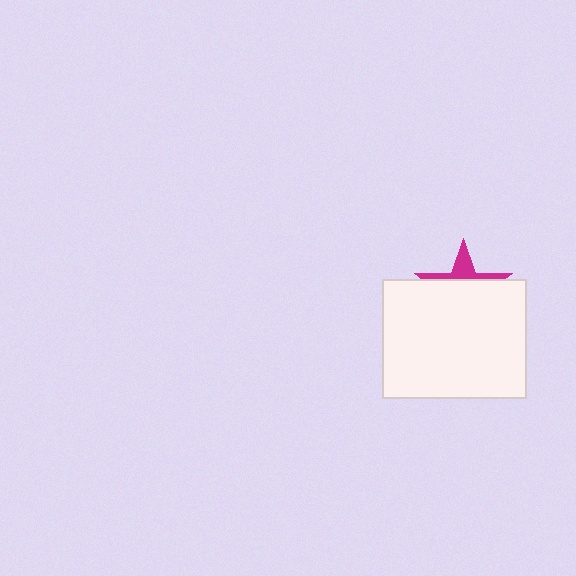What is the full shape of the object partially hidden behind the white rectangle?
The partially hidden object is a magenta star.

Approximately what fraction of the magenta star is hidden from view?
Roughly 69% of the magenta star is hidden behind the white rectangle.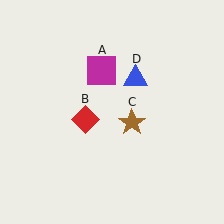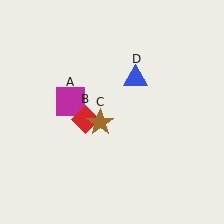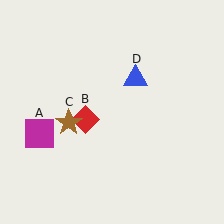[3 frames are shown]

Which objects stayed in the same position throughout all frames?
Red diamond (object B) and blue triangle (object D) remained stationary.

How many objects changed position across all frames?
2 objects changed position: magenta square (object A), brown star (object C).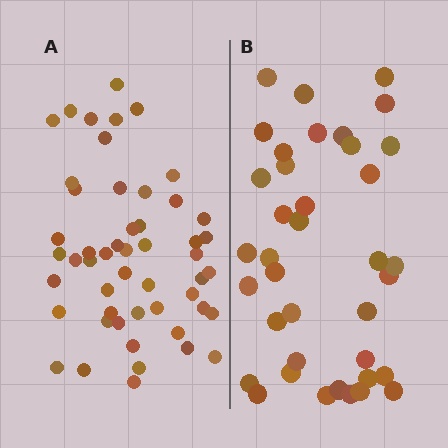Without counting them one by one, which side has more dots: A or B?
Region A (the left region) has more dots.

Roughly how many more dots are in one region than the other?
Region A has approximately 15 more dots than region B.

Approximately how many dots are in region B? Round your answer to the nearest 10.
About 40 dots. (The exact count is 38, which rounds to 40.)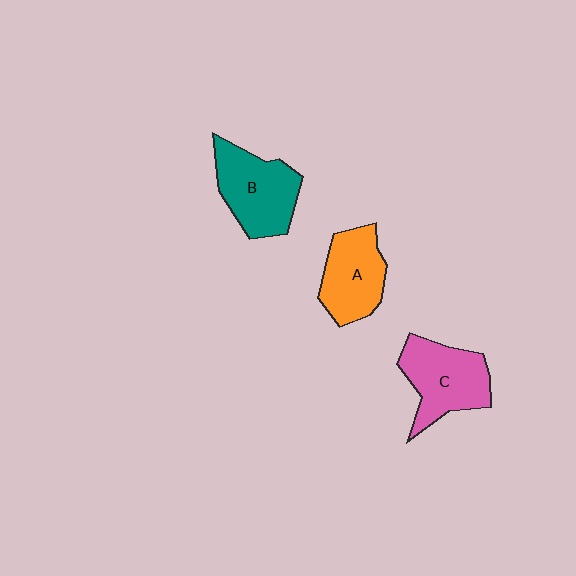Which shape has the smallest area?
Shape A (orange).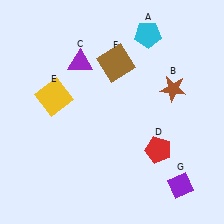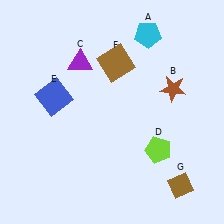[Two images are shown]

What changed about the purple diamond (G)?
In Image 1, G is purple. In Image 2, it changed to brown.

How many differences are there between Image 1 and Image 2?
There are 3 differences between the two images.